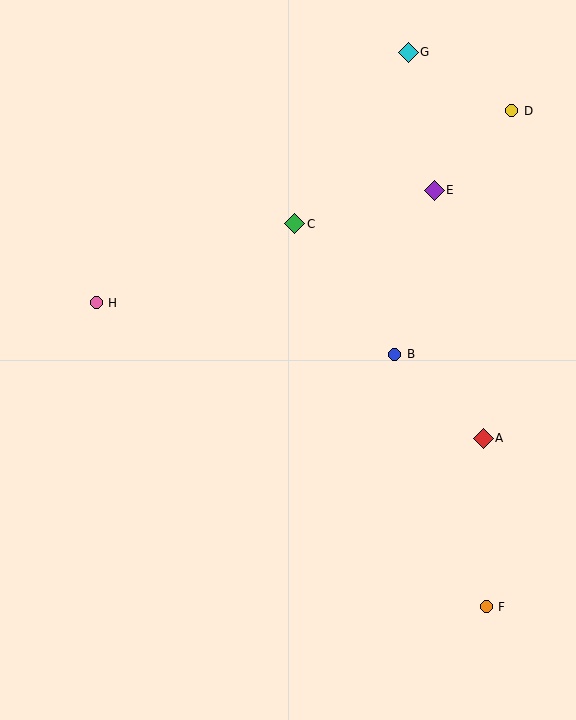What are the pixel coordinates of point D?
Point D is at (512, 111).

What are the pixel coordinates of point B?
Point B is at (395, 354).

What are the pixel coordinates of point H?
Point H is at (96, 303).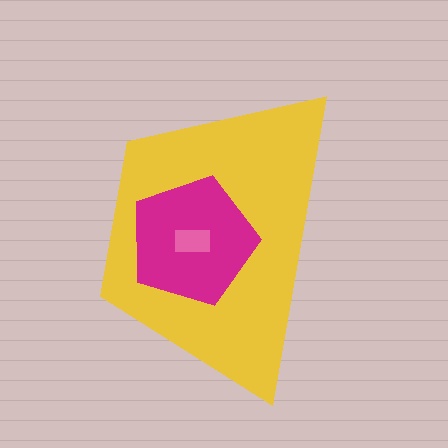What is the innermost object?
The pink rectangle.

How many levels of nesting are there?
3.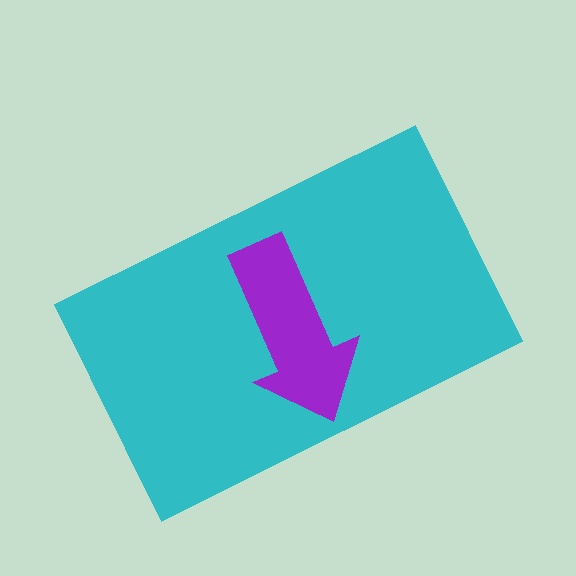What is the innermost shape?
The purple arrow.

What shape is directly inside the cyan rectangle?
The purple arrow.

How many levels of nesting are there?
2.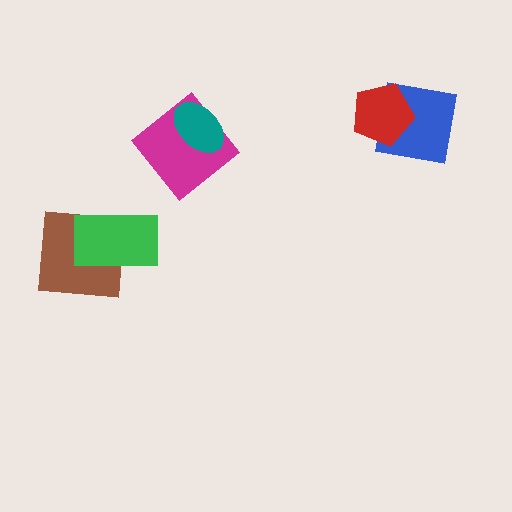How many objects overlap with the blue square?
1 object overlaps with the blue square.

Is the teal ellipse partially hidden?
No, no other shape covers it.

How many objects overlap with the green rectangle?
1 object overlaps with the green rectangle.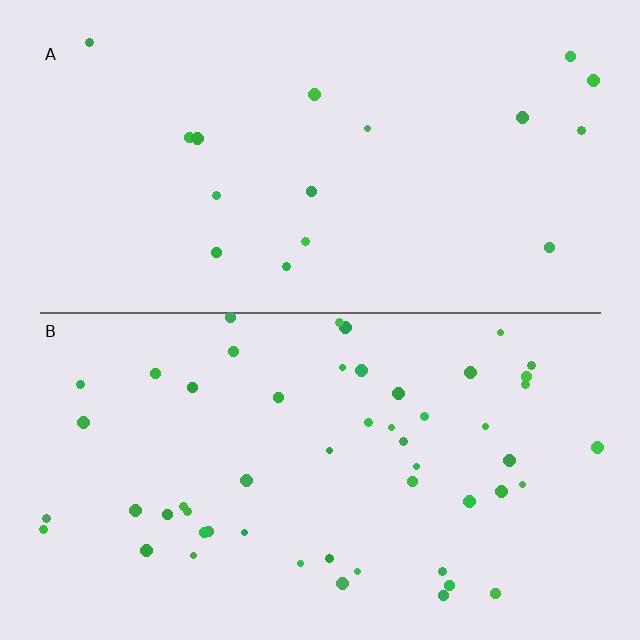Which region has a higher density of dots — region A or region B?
B (the bottom).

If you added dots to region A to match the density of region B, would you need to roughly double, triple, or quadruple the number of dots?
Approximately triple.